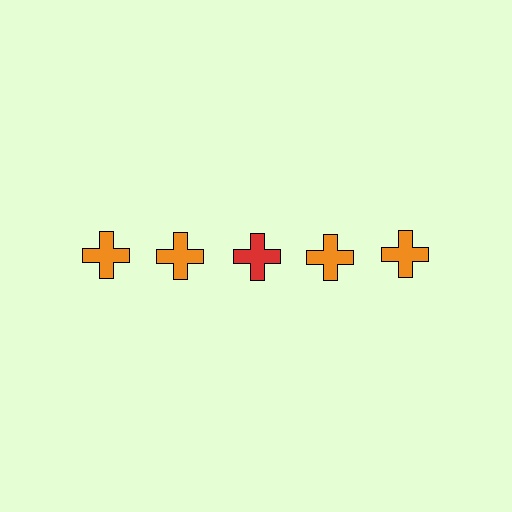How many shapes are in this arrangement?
There are 5 shapes arranged in a grid pattern.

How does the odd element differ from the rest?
It has a different color: red instead of orange.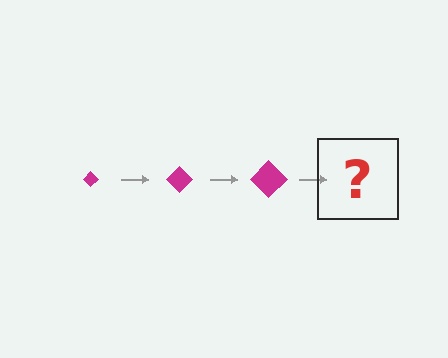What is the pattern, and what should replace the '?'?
The pattern is that the diamond gets progressively larger each step. The '?' should be a magenta diamond, larger than the previous one.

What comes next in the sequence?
The next element should be a magenta diamond, larger than the previous one.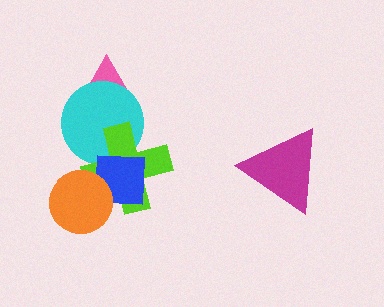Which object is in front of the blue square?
The orange circle is in front of the blue square.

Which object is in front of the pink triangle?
The cyan circle is in front of the pink triangle.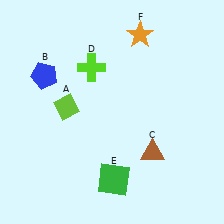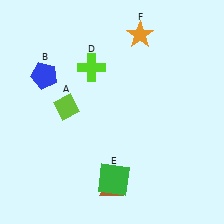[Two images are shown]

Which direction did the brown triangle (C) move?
The brown triangle (C) moved left.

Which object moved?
The brown triangle (C) moved left.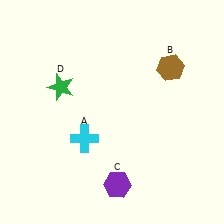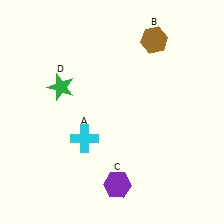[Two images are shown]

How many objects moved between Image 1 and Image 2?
1 object moved between the two images.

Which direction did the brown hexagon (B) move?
The brown hexagon (B) moved up.